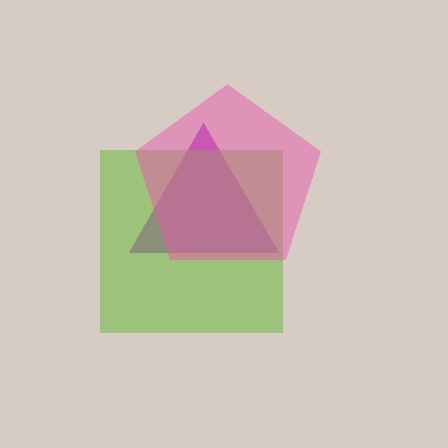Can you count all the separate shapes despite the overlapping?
Yes, there are 3 separate shapes.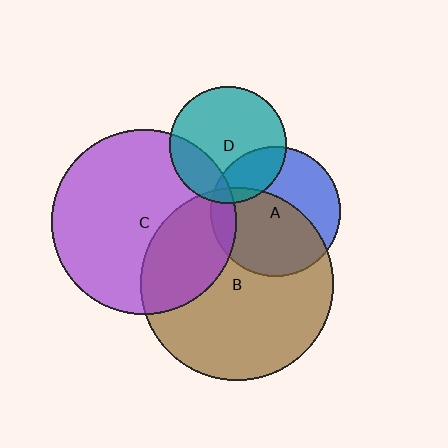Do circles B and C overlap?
Yes.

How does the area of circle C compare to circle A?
Approximately 2.0 times.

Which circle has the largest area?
Circle B (brown).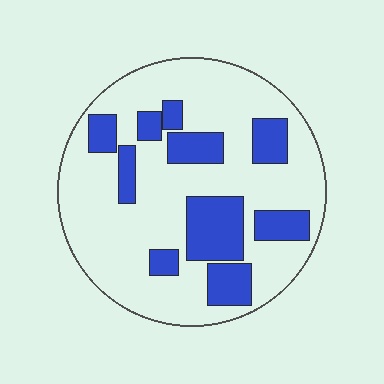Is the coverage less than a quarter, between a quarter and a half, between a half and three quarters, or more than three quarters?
Between a quarter and a half.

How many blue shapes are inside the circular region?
10.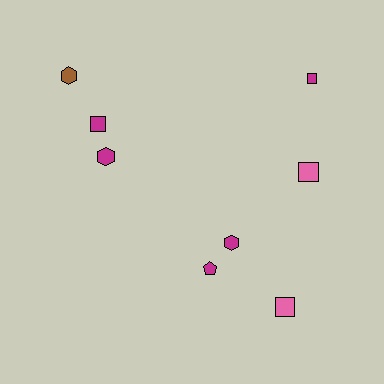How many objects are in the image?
There are 8 objects.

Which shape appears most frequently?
Square, with 4 objects.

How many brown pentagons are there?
There are no brown pentagons.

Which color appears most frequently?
Magenta, with 5 objects.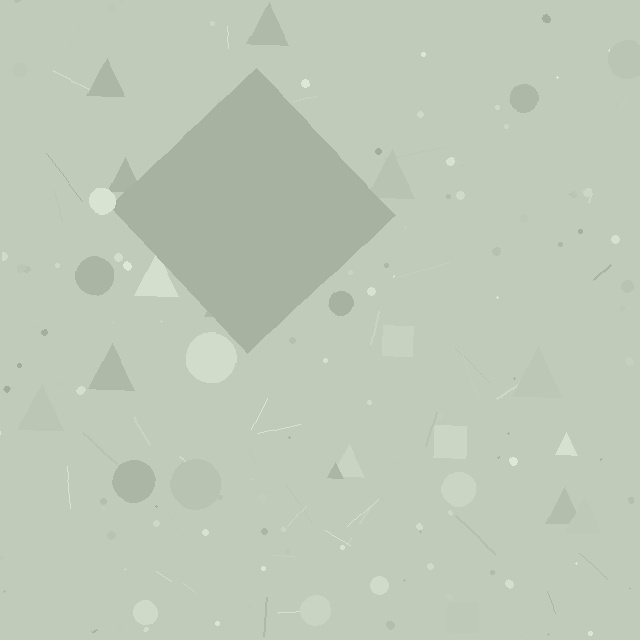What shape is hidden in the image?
A diamond is hidden in the image.